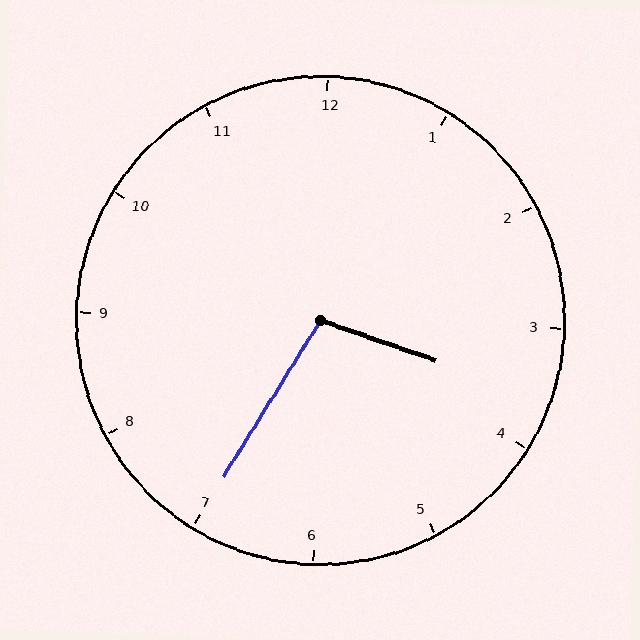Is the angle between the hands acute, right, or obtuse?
It is obtuse.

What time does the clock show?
3:35.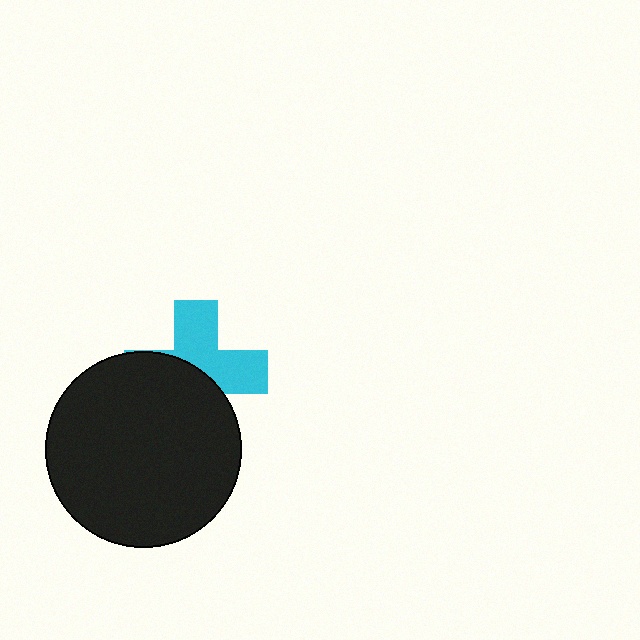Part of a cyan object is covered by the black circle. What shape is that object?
It is a cross.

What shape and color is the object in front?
The object in front is a black circle.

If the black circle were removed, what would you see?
You would see the complete cyan cross.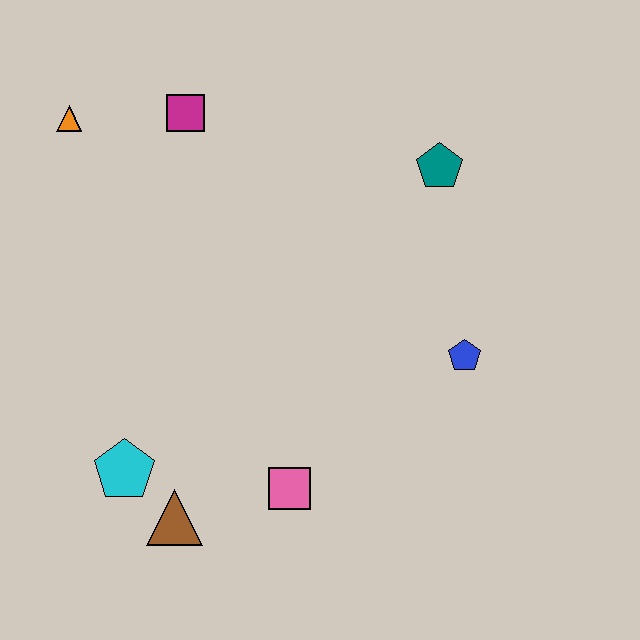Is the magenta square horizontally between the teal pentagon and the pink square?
No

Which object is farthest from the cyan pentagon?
The teal pentagon is farthest from the cyan pentagon.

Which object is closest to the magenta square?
The orange triangle is closest to the magenta square.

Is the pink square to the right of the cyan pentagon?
Yes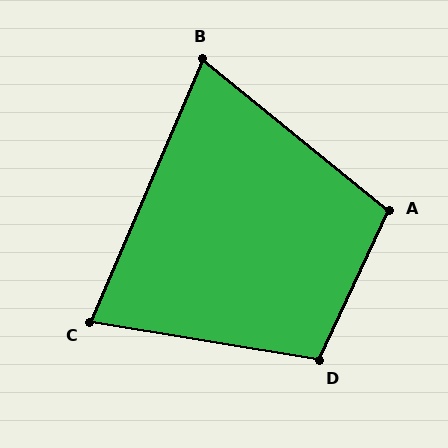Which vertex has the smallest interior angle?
B, at approximately 74 degrees.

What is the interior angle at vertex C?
Approximately 76 degrees (acute).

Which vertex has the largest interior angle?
D, at approximately 106 degrees.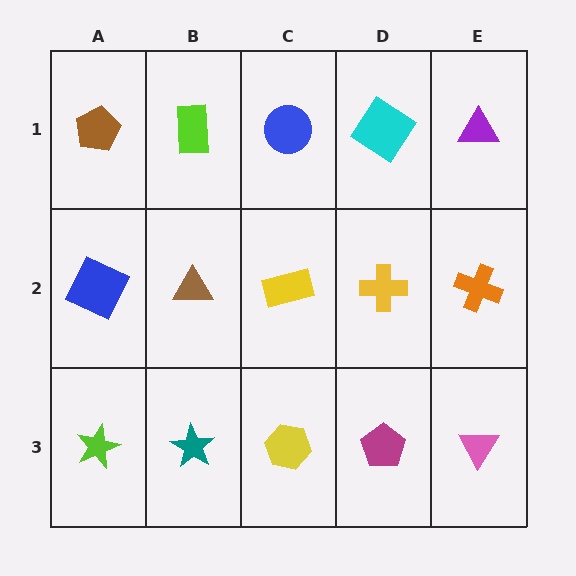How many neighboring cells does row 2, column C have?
4.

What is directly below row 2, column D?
A magenta pentagon.